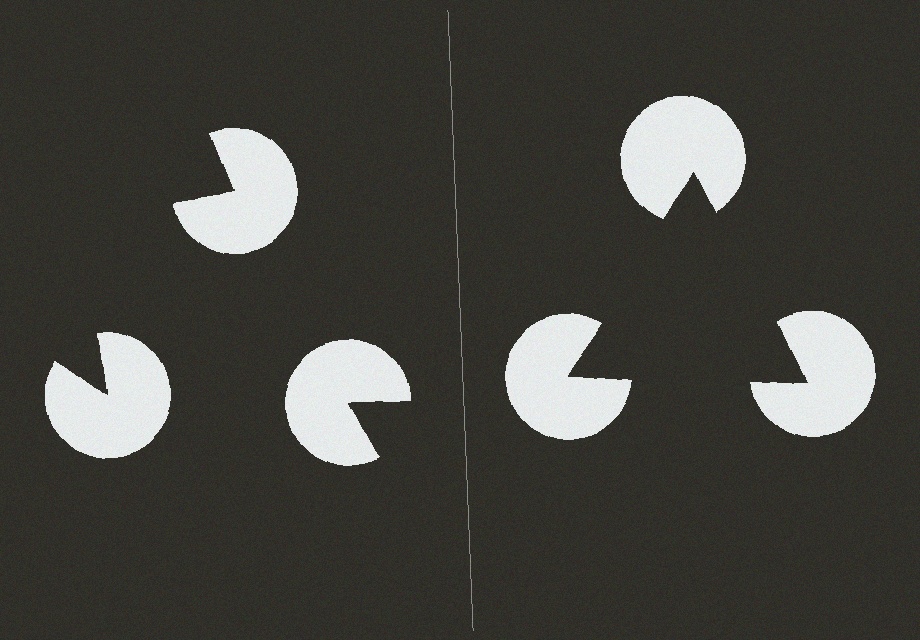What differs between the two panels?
The pac-man discs are positioned identically on both sides; only the wedge orientations differ. On the right they align to a triangle; on the left they are misaligned.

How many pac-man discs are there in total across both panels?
6 — 3 on each side.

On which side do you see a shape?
An illusory triangle appears on the right side. On the left side the wedge cuts are rotated, so no coherent shape forms.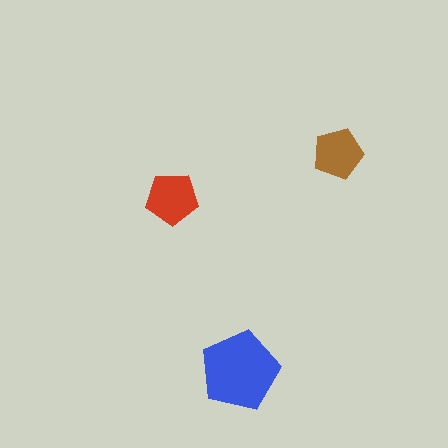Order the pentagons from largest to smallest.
the blue one, the red one, the brown one.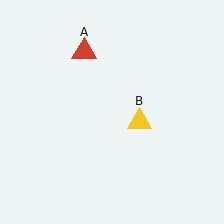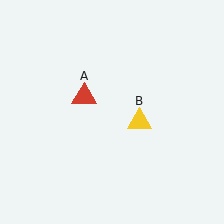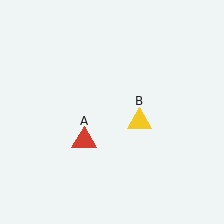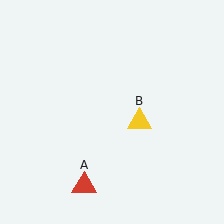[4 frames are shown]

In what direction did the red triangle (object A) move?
The red triangle (object A) moved down.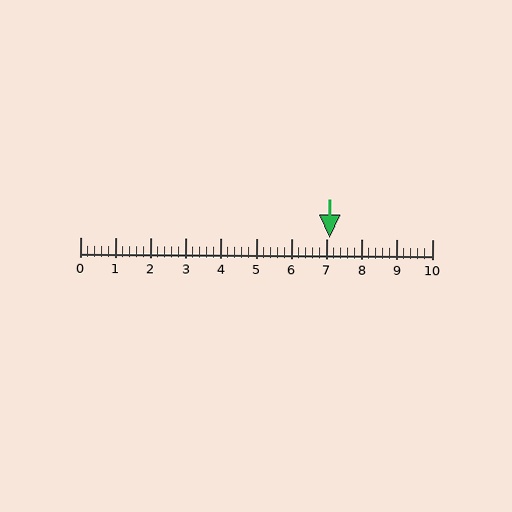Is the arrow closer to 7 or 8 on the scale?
The arrow is closer to 7.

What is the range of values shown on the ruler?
The ruler shows values from 0 to 10.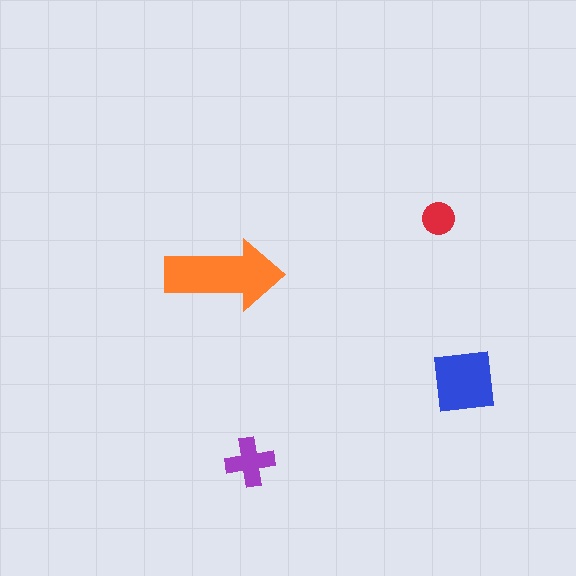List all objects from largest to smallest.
The orange arrow, the blue square, the purple cross, the red circle.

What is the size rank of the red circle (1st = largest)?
4th.